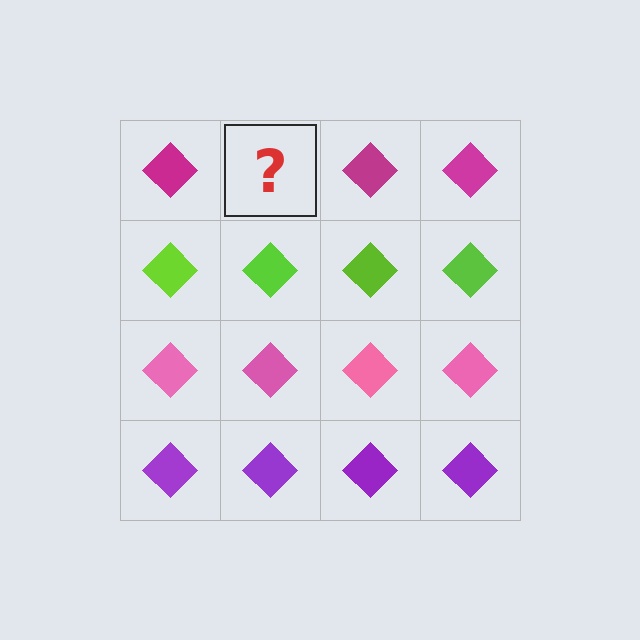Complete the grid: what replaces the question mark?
The question mark should be replaced with a magenta diamond.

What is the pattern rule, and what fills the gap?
The rule is that each row has a consistent color. The gap should be filled with a magenta diamond.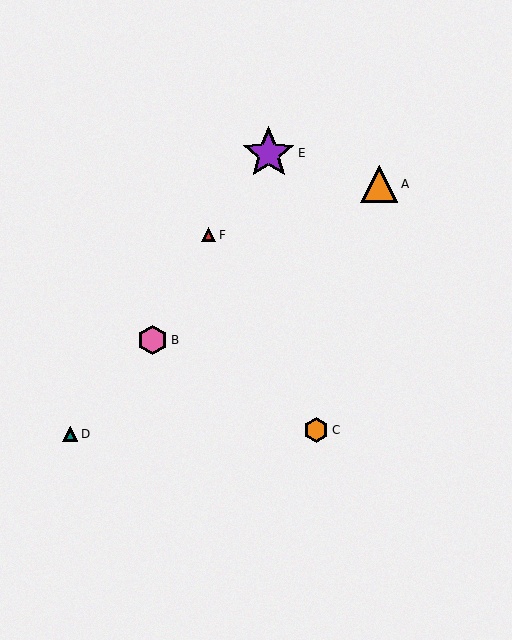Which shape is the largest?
The purple star (labeled E) is the largest.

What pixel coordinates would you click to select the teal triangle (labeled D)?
Click at (70, 434) to select the teal triangle D.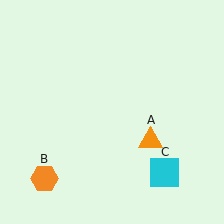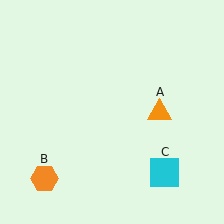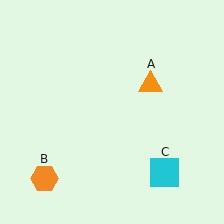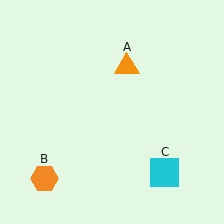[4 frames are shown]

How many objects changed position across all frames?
1 object changed position: orange triangle (object A).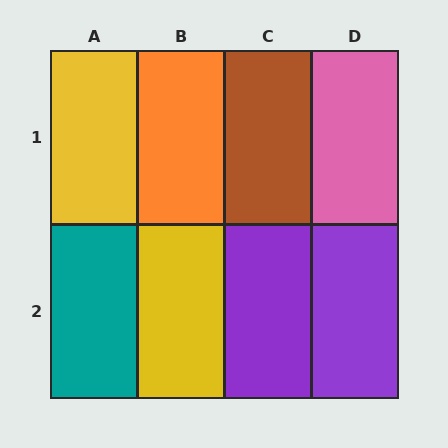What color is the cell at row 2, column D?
Purple.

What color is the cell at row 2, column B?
Yellow.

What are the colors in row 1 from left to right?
Yellow, orange, brown, pink.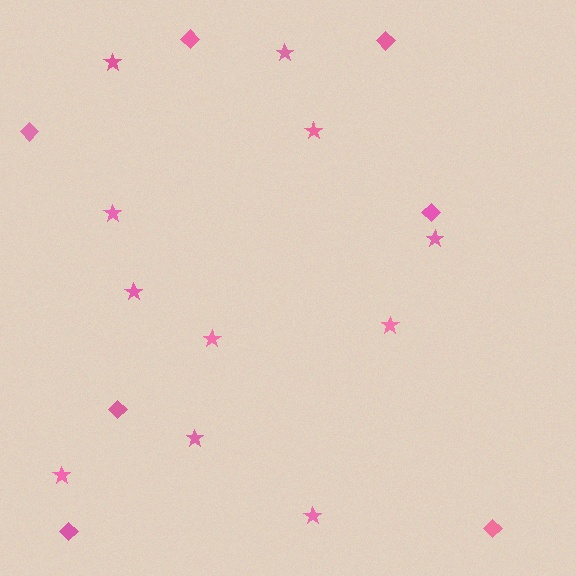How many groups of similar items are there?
There are 2 groups: one group of diamonds (7) and one group of stars (11).